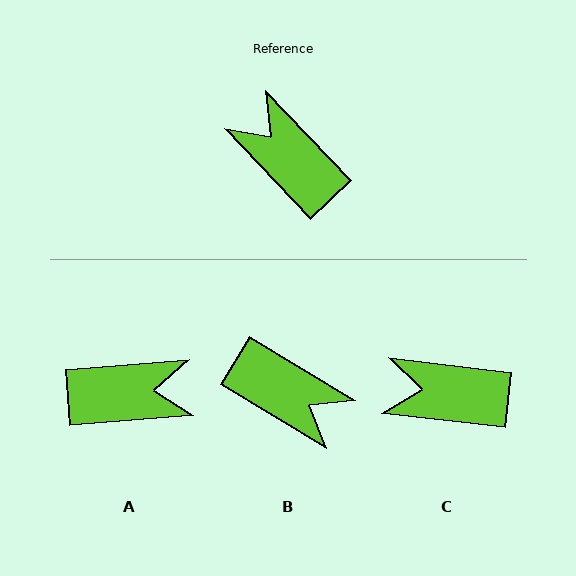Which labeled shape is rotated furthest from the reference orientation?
B, about 165 degrees away.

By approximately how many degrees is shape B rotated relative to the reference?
Approximately 165 degrees clockwise.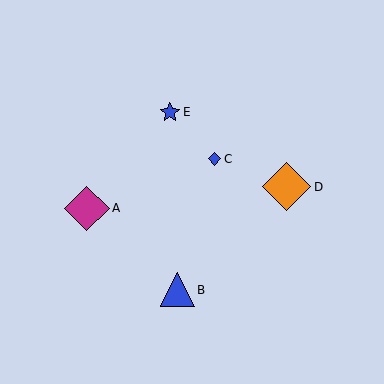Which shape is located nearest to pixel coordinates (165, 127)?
The blue star (labeled E) at (170, 112) is nearest to that location.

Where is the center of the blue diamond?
The center of the blue diamond is at (215, 159).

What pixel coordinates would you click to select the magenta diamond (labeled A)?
Click at (87, 208) to select the magenta diamond A.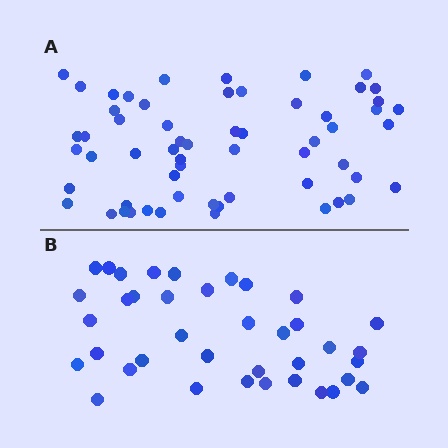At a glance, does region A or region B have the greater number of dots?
Region A (the top region) has more dots.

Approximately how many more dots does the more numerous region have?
Region A has approximately 20 more dots than region B.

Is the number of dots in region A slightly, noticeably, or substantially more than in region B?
Region A has substantially more. The ratio is roughly 1.6 to 1.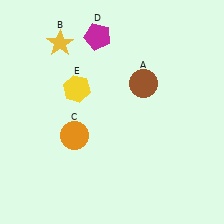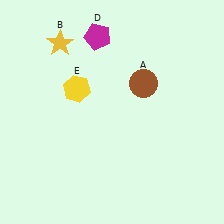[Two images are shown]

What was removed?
The orange circle (C) was removed in Image 2.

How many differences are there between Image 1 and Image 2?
There is 1 difference between the two images.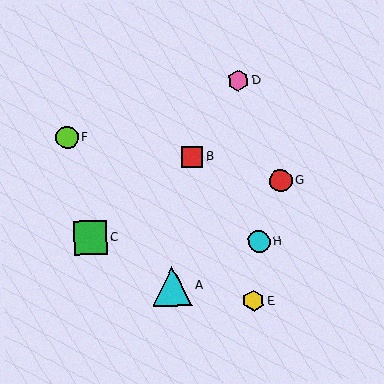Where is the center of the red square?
The center of the red square is at (192, 157).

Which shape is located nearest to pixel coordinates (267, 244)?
The cyan circle (labeled H) at (259, 242) is nearest to that location.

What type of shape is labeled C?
Shape C is a green square.